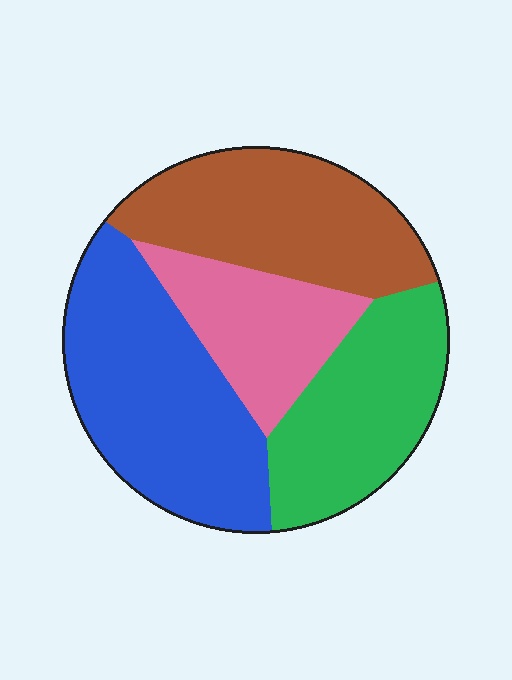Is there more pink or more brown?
Brown.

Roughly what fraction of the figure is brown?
Brown takes up about one quarter (1/4) of the figure.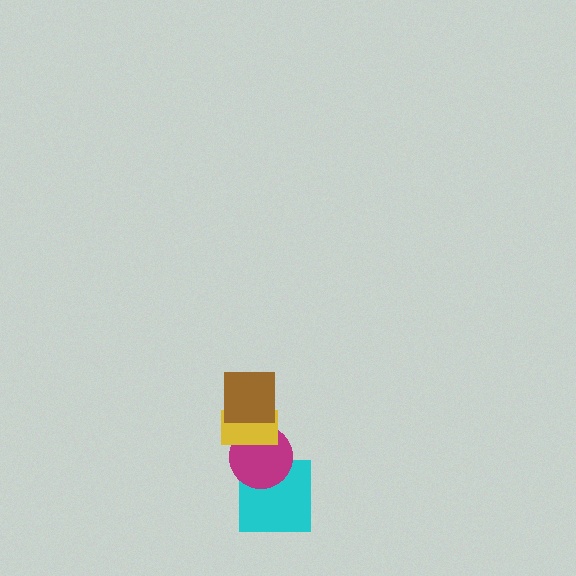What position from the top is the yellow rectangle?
The yellow rectangle is 2nd from the top.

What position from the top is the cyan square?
The cyan square is 4th from the top.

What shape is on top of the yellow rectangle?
The brown square is on top of the yellow rectangle.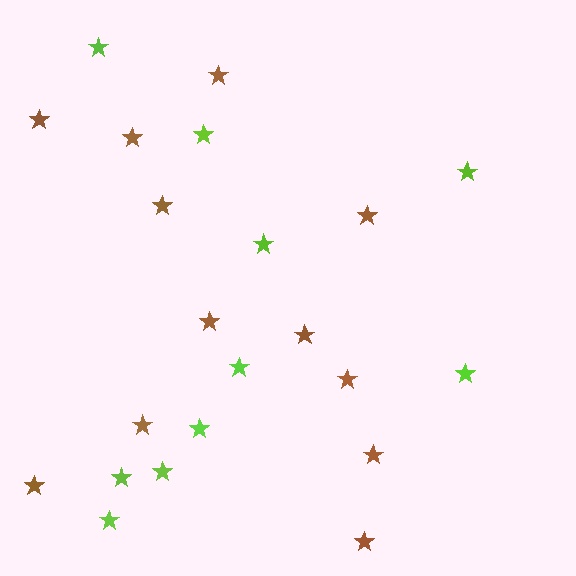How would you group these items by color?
There are 2 groups: one group of lime stars (10) and one group of brown stars (12).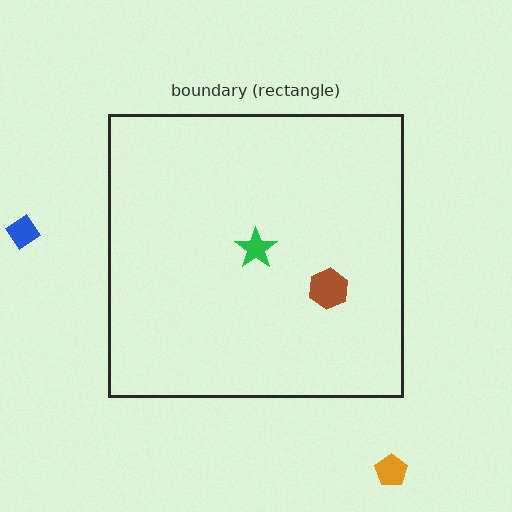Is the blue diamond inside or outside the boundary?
Outside.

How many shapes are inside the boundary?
2 inside, 2 outside.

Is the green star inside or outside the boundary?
Inside.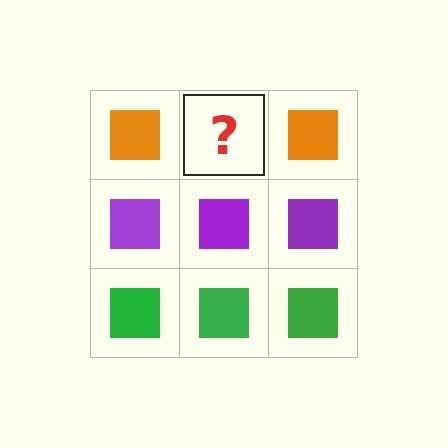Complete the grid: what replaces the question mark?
The question mark should be replaced with an orange square.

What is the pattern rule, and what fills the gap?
The rule is that each row has a consistent color. The gap should be filled with an orange square.